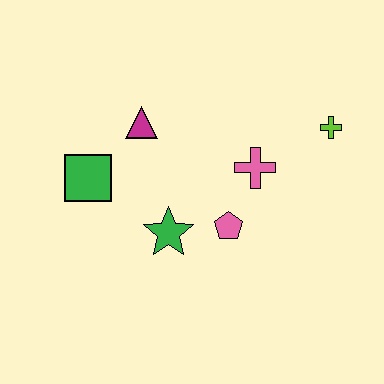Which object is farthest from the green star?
The lime cross is farthest from the green star.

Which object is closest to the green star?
The pink pentagon is closest to the green star.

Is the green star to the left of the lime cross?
Yes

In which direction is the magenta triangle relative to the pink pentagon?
The magenta triangle is above the pink pentagon.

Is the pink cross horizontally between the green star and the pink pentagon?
No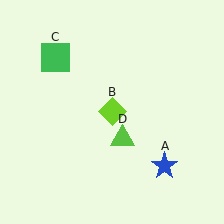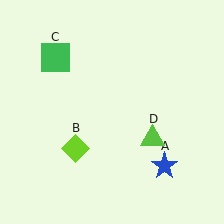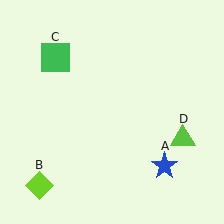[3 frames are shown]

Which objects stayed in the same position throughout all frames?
Blue star (object A) and green square (object C) remained stationary.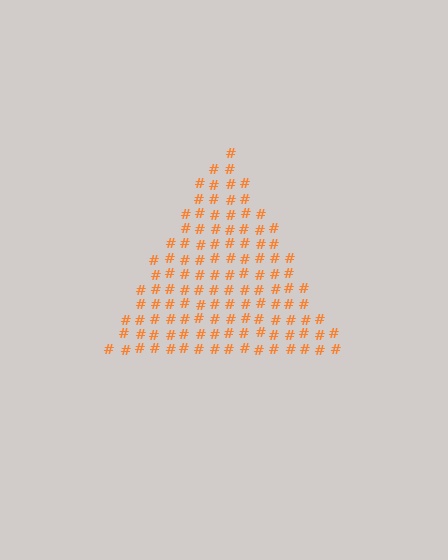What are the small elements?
The small elements are hash symbols.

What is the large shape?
The large shape is a triangle.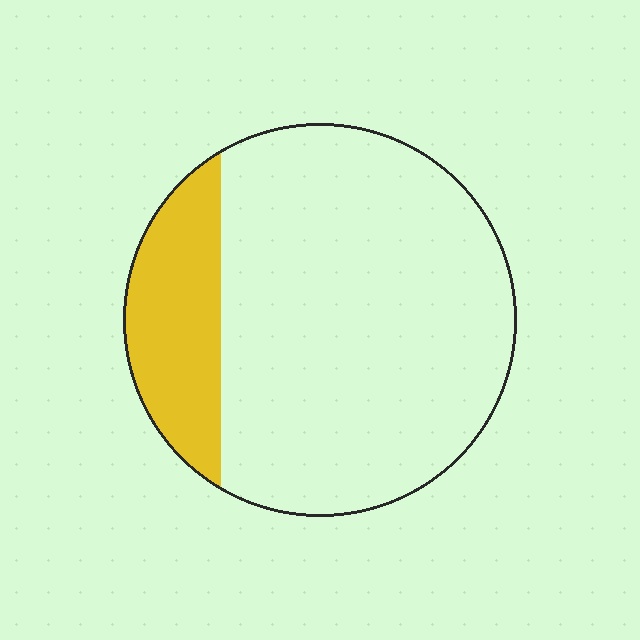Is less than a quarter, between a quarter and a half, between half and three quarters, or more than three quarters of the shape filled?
Less than a quarter.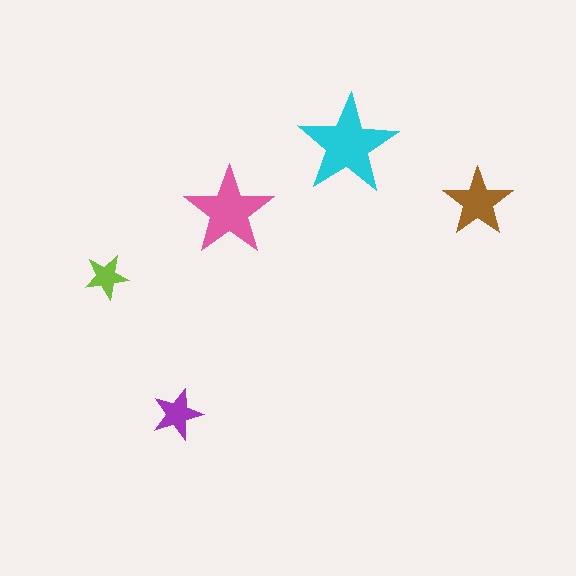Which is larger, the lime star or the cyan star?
The cyan one.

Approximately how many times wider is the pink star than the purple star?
About 2 times wider.